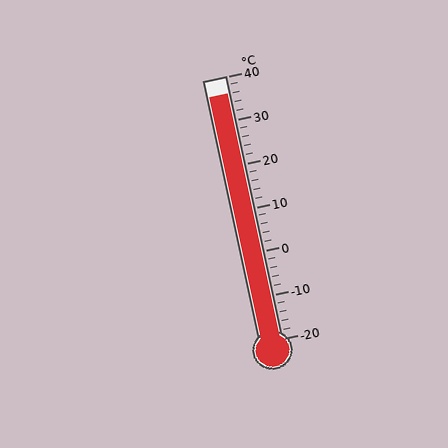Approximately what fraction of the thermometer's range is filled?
The thermometer is filled to approximately 95% of its range.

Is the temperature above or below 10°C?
The temperature is above 10°C.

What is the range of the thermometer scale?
The thermometer scale ranges from -20°C to 40°C.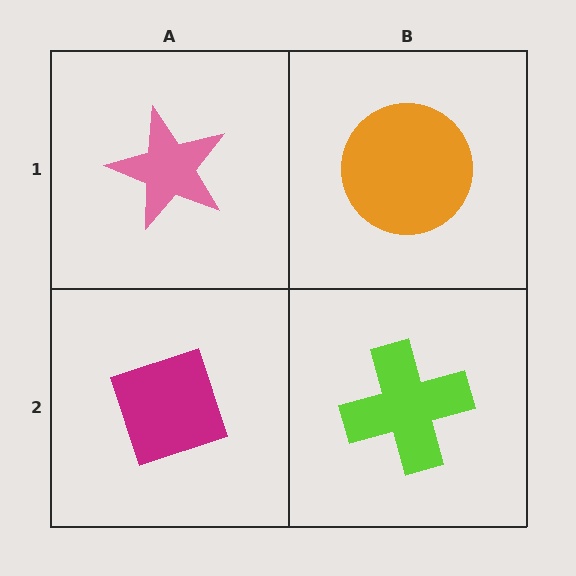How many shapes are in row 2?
2 shapes.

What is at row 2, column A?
A magenta diamond.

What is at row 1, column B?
An orange circle.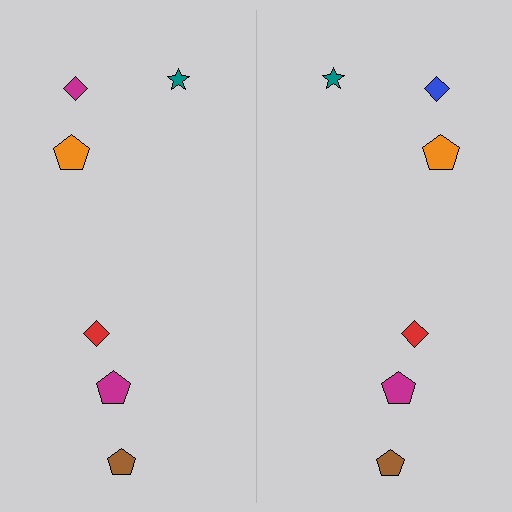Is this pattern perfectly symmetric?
No, the pattern is not perfectly symmetric. The blue diamond on the right side breaks the symmetry — its mirror counterpart is magenta.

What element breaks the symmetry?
The blue diamond on the right side breaks the symmetry — its mirror counterpart is magenta.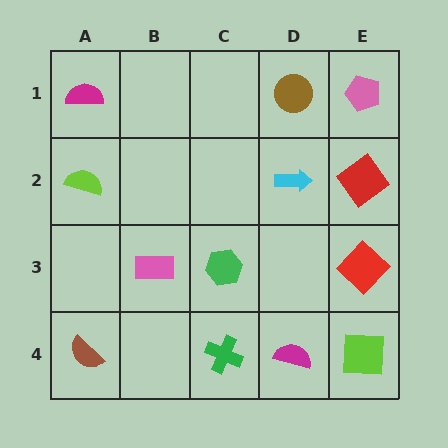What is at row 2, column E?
A red diamond.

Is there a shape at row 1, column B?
No, that cell is empty.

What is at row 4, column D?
A magenta semicircle.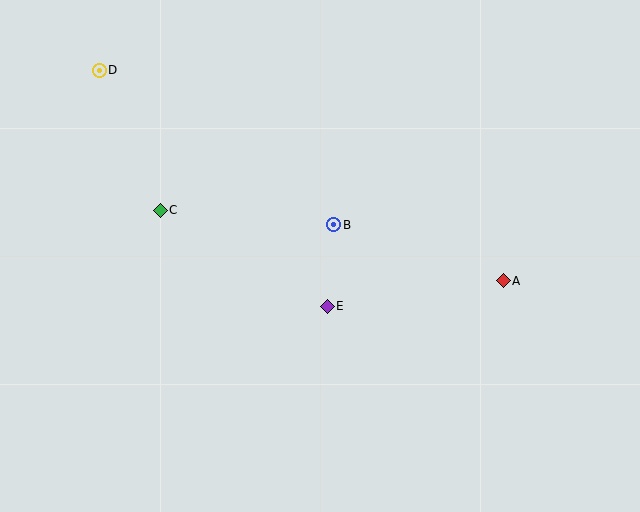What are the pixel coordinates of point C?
Point C is at (160, 210).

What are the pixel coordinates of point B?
Point B is at (334, 225).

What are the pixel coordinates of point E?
Point E is at (327, 306).